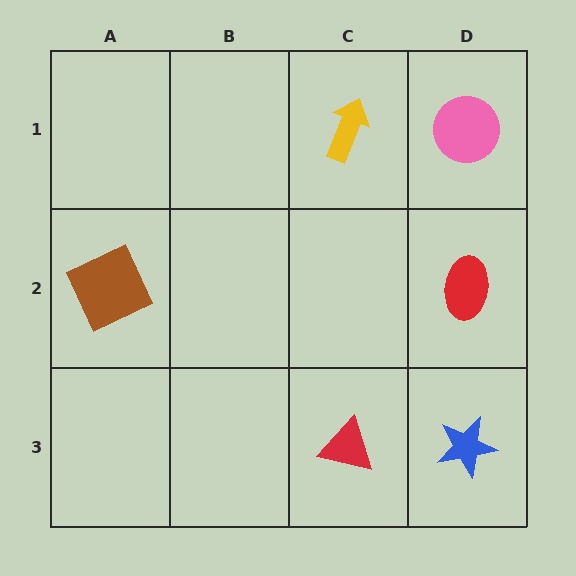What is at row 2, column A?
A brown square.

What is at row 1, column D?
A pink circle.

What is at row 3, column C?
A red triangle.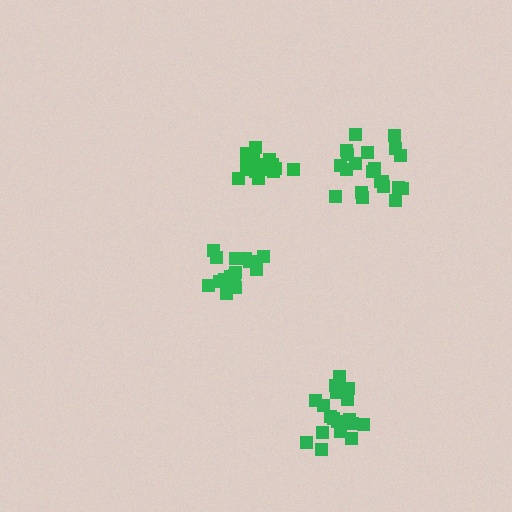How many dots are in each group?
Group 1: 21 dots, Group 2: 18 dots, Group 3: 15 dots, Group 4: 17 dots (71 total).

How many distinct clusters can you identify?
There are 4 distinct clusters.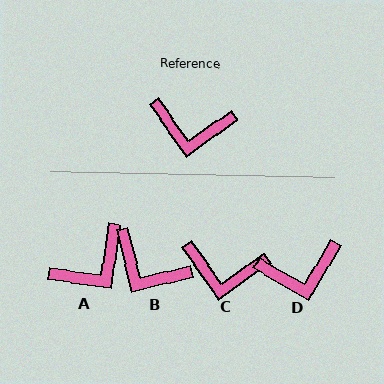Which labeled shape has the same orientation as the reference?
C.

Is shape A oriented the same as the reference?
No, it is off by about 47 degrees.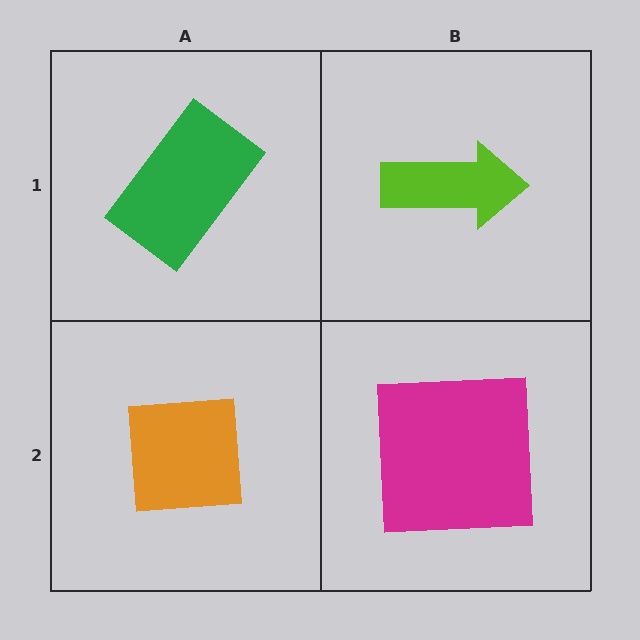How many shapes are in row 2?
2 shapes.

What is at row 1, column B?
A lime arrow.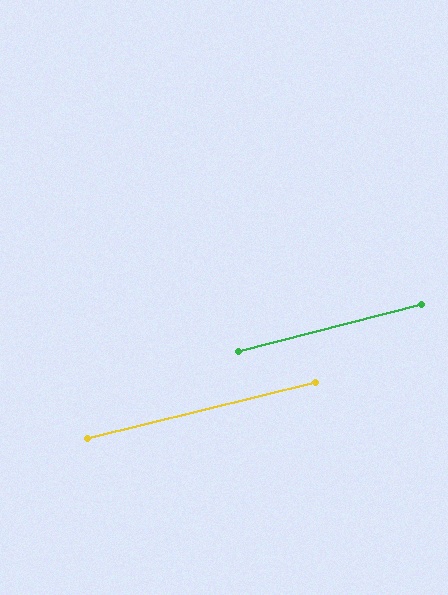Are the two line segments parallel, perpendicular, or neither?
Parallel — their directions differ by only 0.6°.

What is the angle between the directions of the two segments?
Approximately 1 degree.